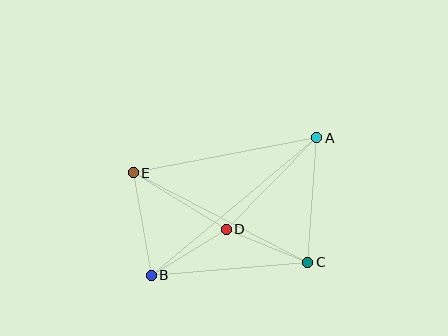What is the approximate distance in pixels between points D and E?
The distance between D and E is approximately 109 pixels.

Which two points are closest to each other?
Points B and D are closest to each other.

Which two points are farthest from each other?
Points A and B are farthest from each other.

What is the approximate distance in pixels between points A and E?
The distance between A and E is approximately 187 pixels.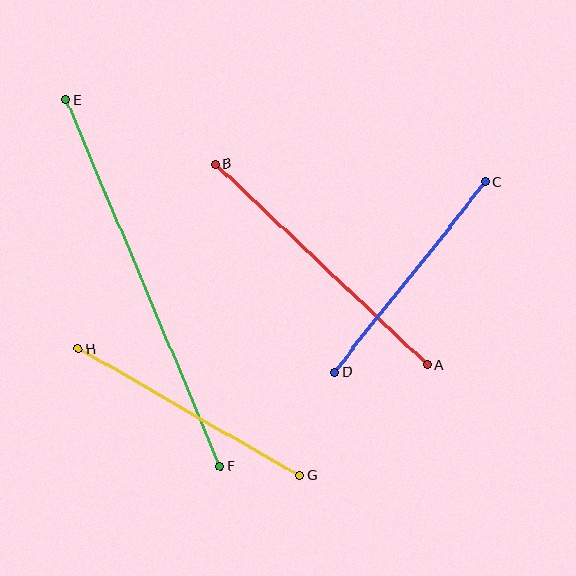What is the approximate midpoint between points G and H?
The midpoint is at approximately (189, 412) pixels.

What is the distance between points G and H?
The distance is approximately 255 pixels.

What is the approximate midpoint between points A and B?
The midpoint is at approximately (321, 264) pixels.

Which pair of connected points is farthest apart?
Points E and F are farthest apart.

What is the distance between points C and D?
The distance is approximately 243 pixels.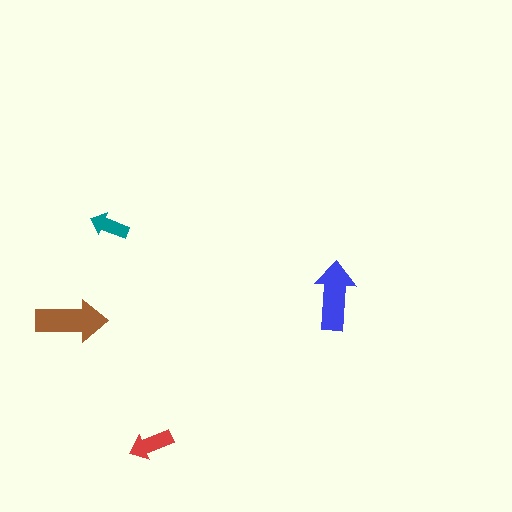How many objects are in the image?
There are 4 objects in the image.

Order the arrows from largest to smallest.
the brown one, the blue one, the red one, the teal one.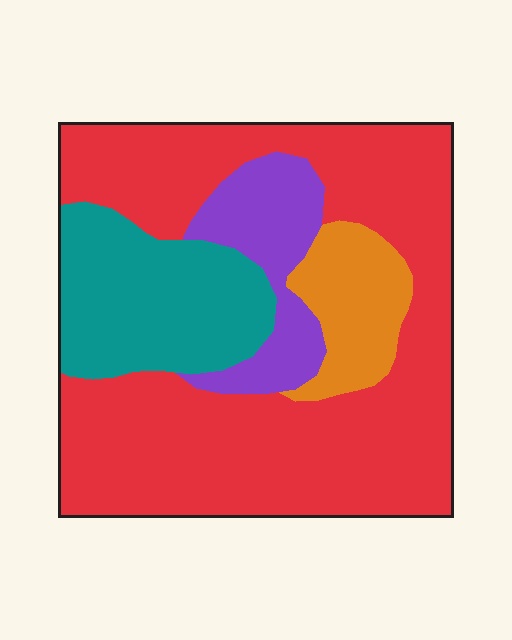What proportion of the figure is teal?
Teal covers 19% of the figure.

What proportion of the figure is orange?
Orange covers 10% of the figure.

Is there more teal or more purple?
Teal.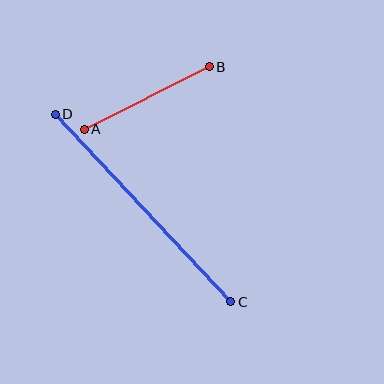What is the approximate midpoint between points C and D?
The midpoint is at approximately (143, 208) pixels.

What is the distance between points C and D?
The distance is approximately 256 pixels.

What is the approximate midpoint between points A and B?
The midpoint is at approximately (147, 98) pixels.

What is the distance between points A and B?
The distance is approximately 140 pixels.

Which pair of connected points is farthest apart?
Points C and D are farthest apart.